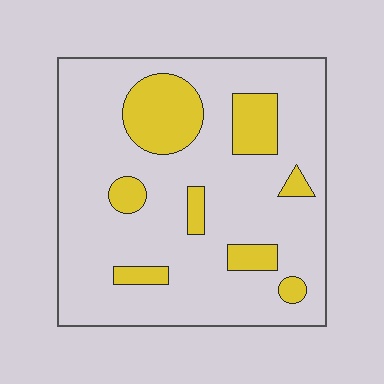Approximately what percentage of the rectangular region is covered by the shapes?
Approximately 20%.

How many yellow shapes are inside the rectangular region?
8.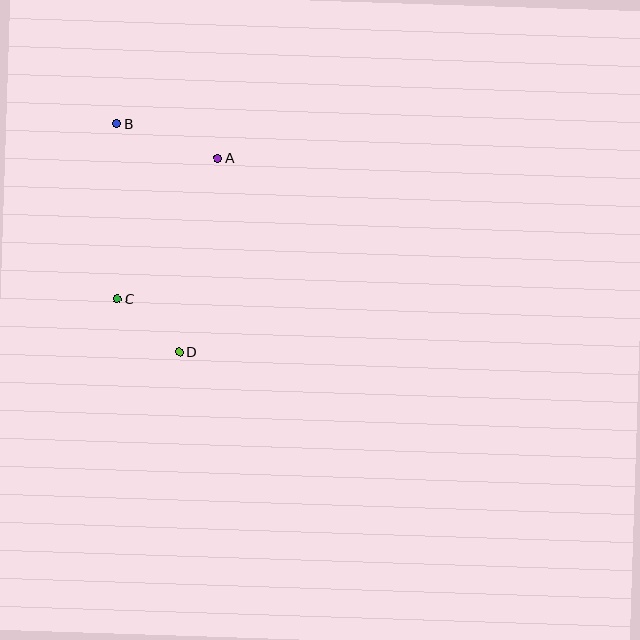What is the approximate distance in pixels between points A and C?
The distance between A and C is approximately 173 pixels.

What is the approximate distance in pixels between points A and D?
The distance between A and D is approximately 198 pixels.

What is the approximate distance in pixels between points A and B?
The distance between A and B is approximately 107 pixels.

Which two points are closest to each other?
Points C and D are closest to each other.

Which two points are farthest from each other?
Points B and D are farthest from each other.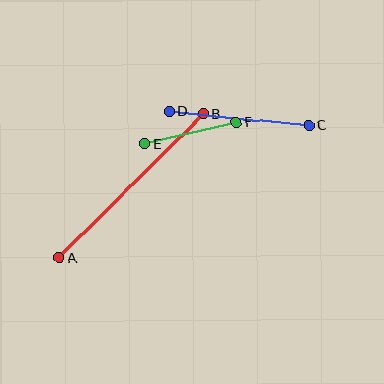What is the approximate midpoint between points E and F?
The midpoint is at approximately (190, 133) pixels.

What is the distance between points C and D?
The distance is approximately 140 pixels.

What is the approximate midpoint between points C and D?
The midpoint is at approximately (239, 119) pixels.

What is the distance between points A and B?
The distance is approximately 204 pixels.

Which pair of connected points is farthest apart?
Points A and B are farthest apart.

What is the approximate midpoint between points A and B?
The midpoint is at approximately (131, 186) pixels.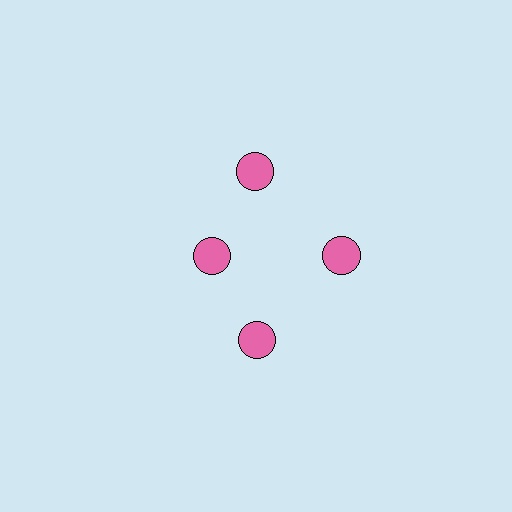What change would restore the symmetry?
The symmetry would be restored by moving it outward, back onto the ring so that all 4 circles sit at equal angles and equal distance from the center.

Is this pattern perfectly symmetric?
No. The 4 pink circles are arranged in a ring, but one element near the 9 o'clock position is pulled inward toward the center, breaking the 4-fold rotational symmetry.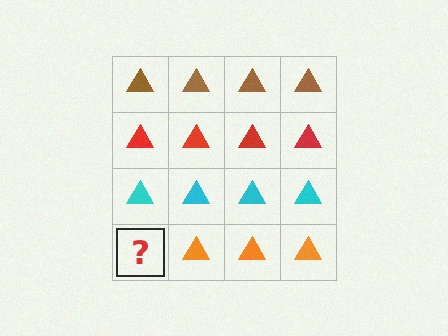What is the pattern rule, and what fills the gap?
The rule is that each row has a consistent color. The gap should be filled with an orange triangle.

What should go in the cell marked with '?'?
The missing cell should contain an orange triangle.